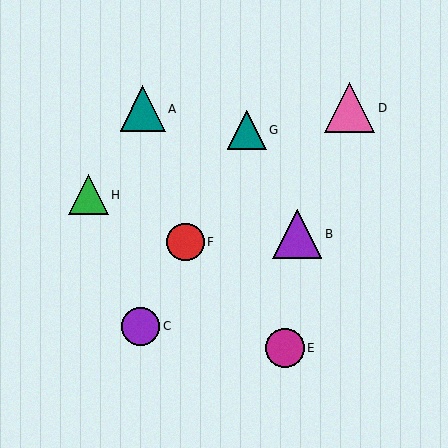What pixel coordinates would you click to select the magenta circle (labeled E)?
Click at (285, 348) to select the magenta circle E.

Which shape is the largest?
The pink triangle (labeled D) is the largest.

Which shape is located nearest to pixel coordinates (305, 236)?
The purple triangle (labeled B) at (297, 234) is nearest to that location.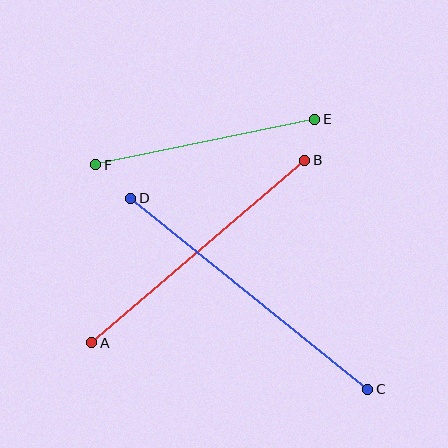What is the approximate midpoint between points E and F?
The midpoint is at approximately (205, 142) pixels.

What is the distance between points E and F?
The distance is approximately 224 pixels.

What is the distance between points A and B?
The distance is approximately 281 pixels.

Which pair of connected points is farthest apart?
Points C and D are farthest apart.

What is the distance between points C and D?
The distance is approximately 304 pixels.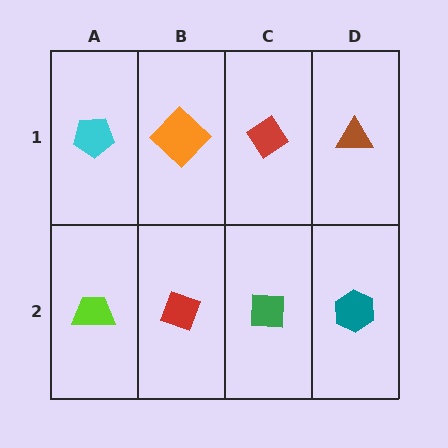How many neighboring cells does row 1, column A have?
2.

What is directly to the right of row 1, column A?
An orange diamond.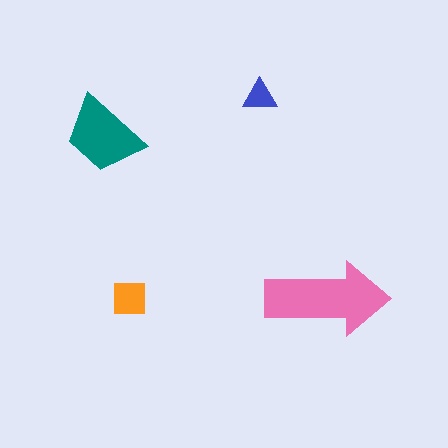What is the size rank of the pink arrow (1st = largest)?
1st.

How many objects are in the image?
There are 4 objects in the image.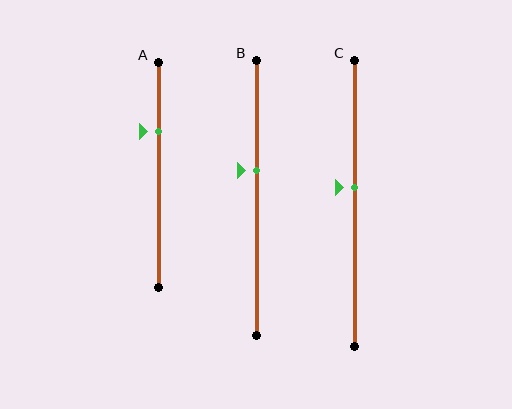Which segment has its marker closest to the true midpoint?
Segment C has its marker closest to the true midpoint.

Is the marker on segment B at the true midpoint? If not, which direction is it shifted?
No, the marker on segment B is shifted upward by about 10% of the segment length.